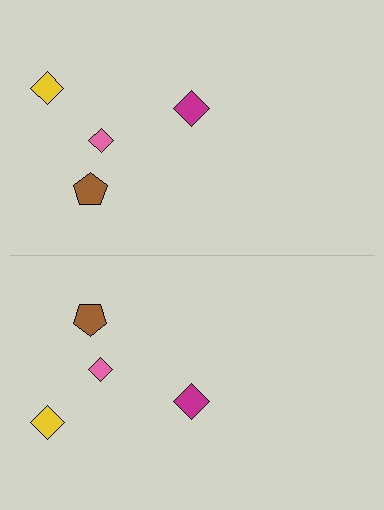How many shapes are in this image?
There are 8 shapes in this image.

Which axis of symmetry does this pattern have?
The pattern has a horizontal axis of symmetry running through the center of the image.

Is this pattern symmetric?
Yes, this pattern has bilateral (reflection) symmetry.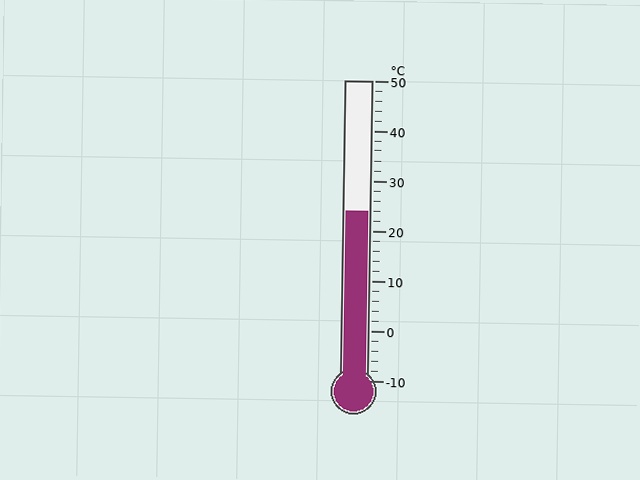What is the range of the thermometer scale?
The thermometer scale ranges from -10°C to 50°C.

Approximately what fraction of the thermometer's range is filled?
The thermometer is filled to approximately 55% of its range.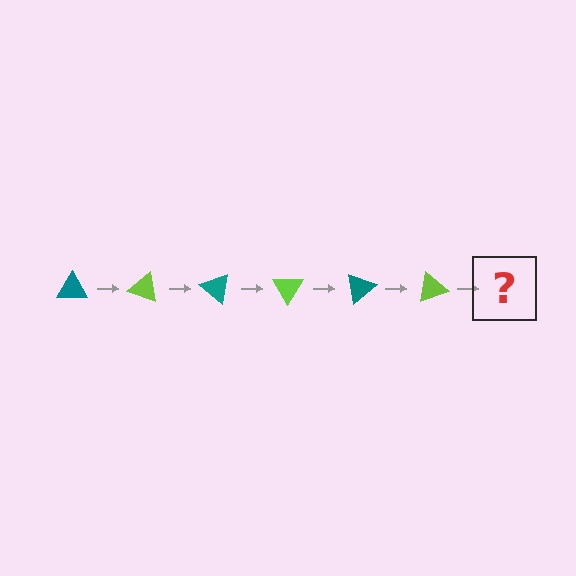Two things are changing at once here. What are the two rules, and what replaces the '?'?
The two rules are that it rotates 20 degrees each step and the color cycles through teal and lime. The '?' should be a teal triangle, rotated 120 degrees from the start.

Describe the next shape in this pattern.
It should be a teal triangle, rotated 120 degrees from the start.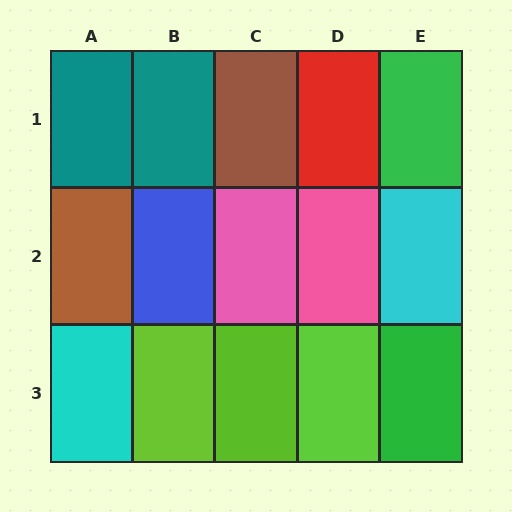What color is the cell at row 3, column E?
Green.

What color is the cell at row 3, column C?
Lime.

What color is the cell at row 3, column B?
Lime.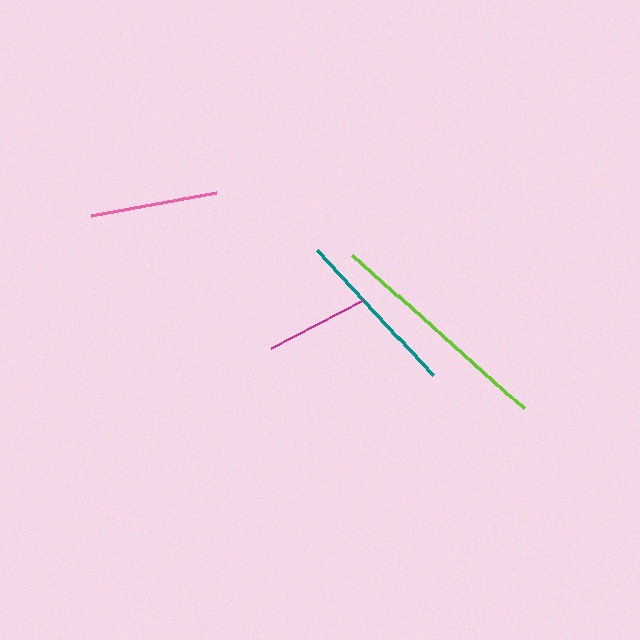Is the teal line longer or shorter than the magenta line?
The teal line is longer than the magenta line.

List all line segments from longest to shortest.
From longest to shortest: lime, teal, pink, magenta.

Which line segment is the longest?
The lime line is the longest at approximately 230 pixels.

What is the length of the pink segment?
The pink segment is approximately 127 pixels long.